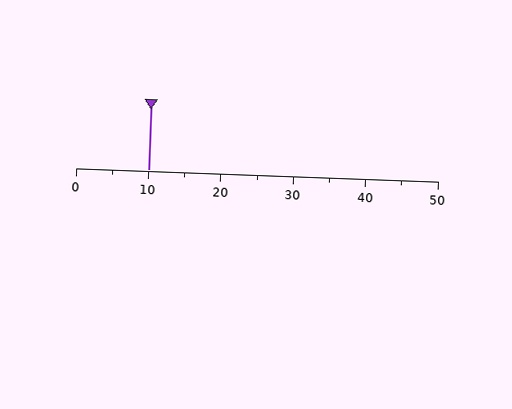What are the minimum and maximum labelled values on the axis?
The axis runs from 0 to 50.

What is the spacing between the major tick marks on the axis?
The major ticks are spaced 10 apart.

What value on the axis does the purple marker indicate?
The marker indicates approximately 10.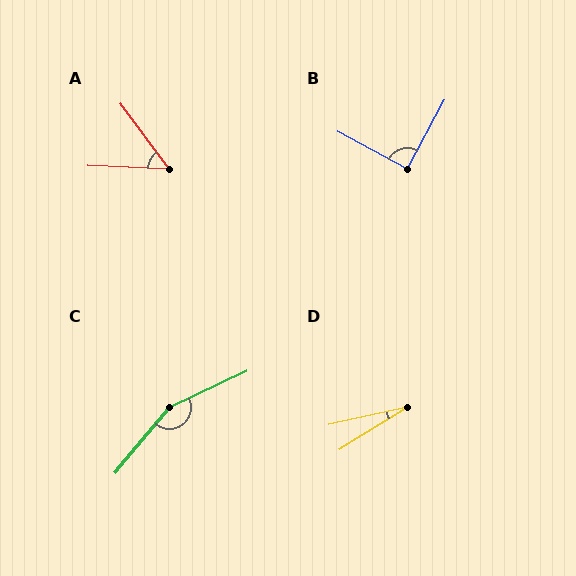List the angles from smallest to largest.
D (19°), A (52°), B (90°), C (155°).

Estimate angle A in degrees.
Approximately 52 degrees.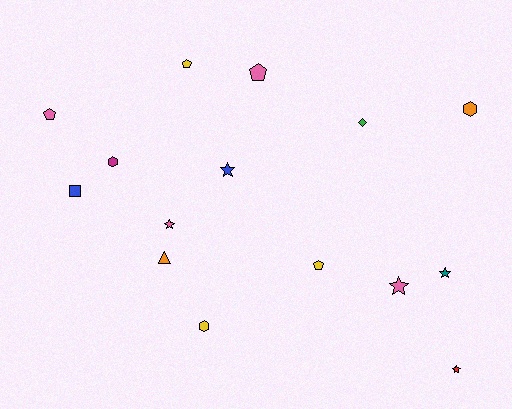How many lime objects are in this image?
There are no lime objects.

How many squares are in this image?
There is 1 square.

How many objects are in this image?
There are 15 objects.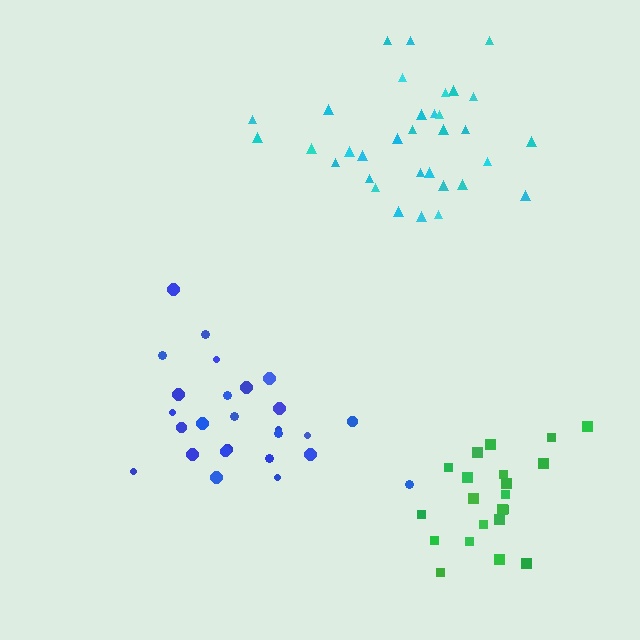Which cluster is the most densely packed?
Green.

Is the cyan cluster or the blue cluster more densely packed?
Cyan.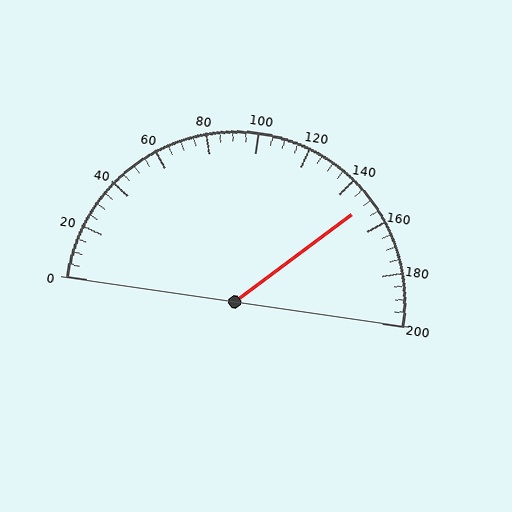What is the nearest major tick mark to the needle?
The nearest major tick mark is 160.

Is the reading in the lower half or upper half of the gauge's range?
The reading is in the upper half of the range (0 to 200).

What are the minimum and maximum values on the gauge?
The gauge ranges from 0 to 200.